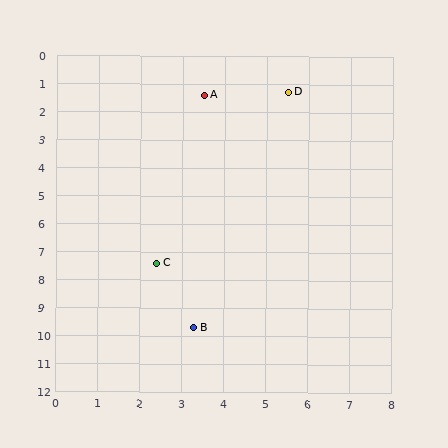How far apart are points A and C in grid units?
Points A and C are about 6.1 grid units apart.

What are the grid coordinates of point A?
Point A is at approximately (3.5, 1.4).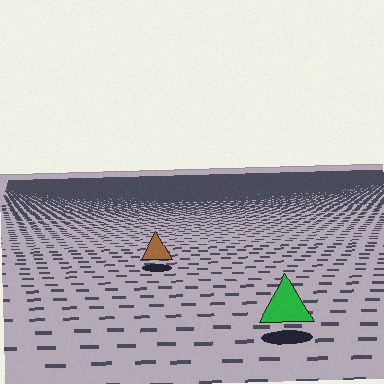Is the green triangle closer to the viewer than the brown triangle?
Yes. The green triangle is closer — you can tell from the texture gradient: the ground texture is coarser near it.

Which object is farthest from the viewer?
The brown triangle is farthest from the viewer. It appears smaller and the ground texture around it is denser.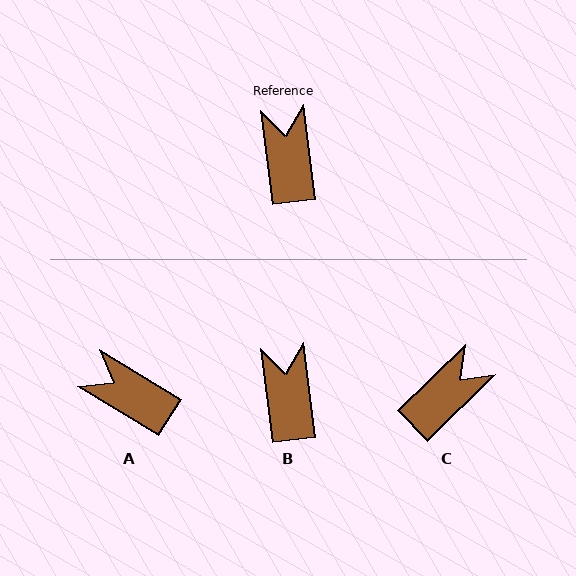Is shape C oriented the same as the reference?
No, it is off by about 53 degrees.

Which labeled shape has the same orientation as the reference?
B.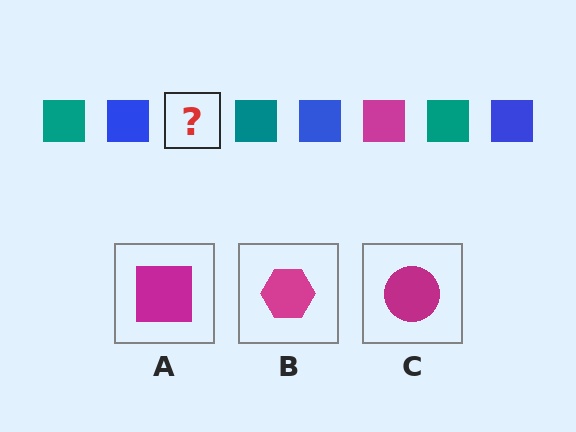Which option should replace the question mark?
Option A.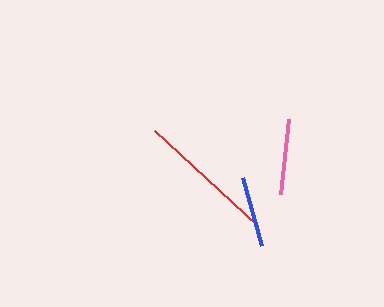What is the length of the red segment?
The red segment is approximately 140 pixels long.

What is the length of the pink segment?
The pink segment is approximately 75 pixels long.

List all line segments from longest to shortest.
From longest to shortest: red, pink, blue.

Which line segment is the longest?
The red line is the longest at approximately 140 pixels.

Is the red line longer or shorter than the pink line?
The red line is longer than the pink line.